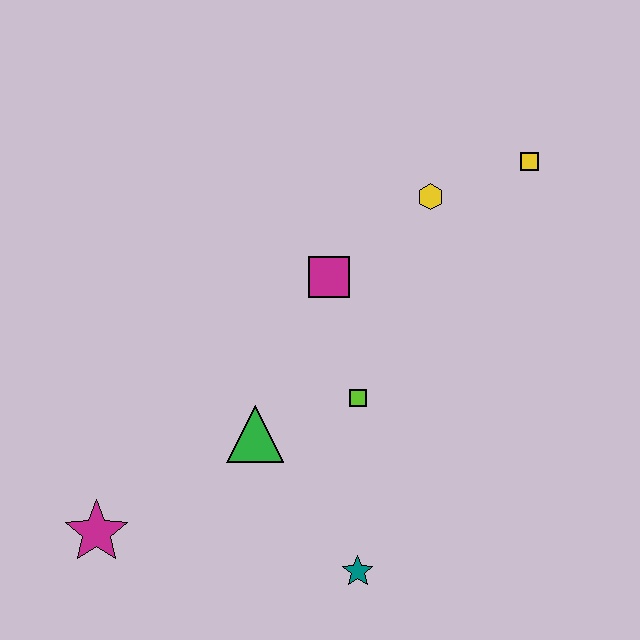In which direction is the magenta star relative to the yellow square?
The magenta star is to the left of the yellow square.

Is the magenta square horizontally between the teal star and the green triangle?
Yes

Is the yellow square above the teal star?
Yes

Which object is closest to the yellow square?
The yellow hexagon is closest to the yellow square.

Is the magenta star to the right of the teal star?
No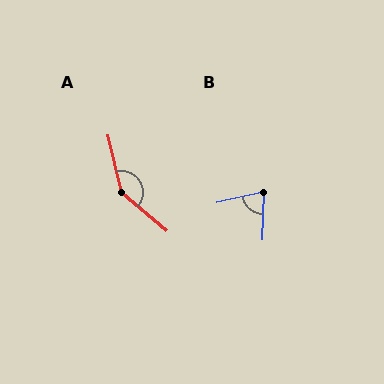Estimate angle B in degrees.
Approximately 76 degrees.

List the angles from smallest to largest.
B (76°), A (143°).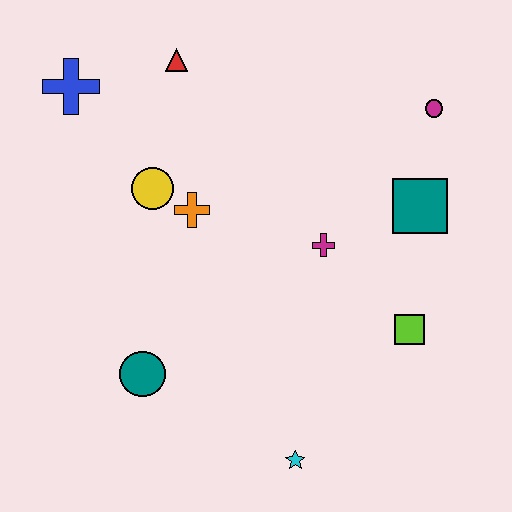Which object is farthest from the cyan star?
The blue cross is farthest from the cyan star.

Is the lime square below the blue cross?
Yes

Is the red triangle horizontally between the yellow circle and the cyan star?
Yes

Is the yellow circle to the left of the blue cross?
No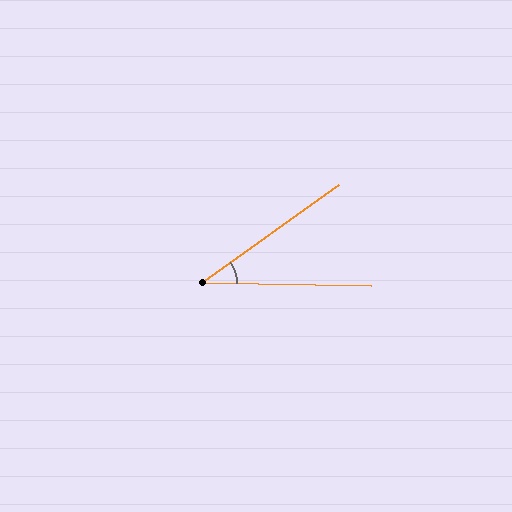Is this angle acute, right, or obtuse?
It is acute.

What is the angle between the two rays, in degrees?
Approximately 36 degrees.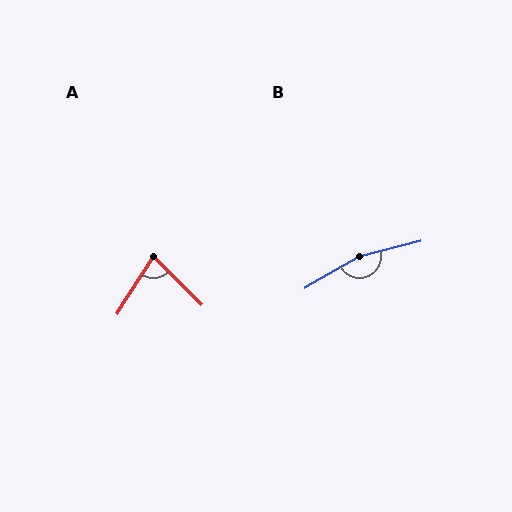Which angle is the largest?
B, at approximately 164 degrees.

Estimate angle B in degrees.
Approximately 164 degrees.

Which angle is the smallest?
A, at approximately 78 degrees.